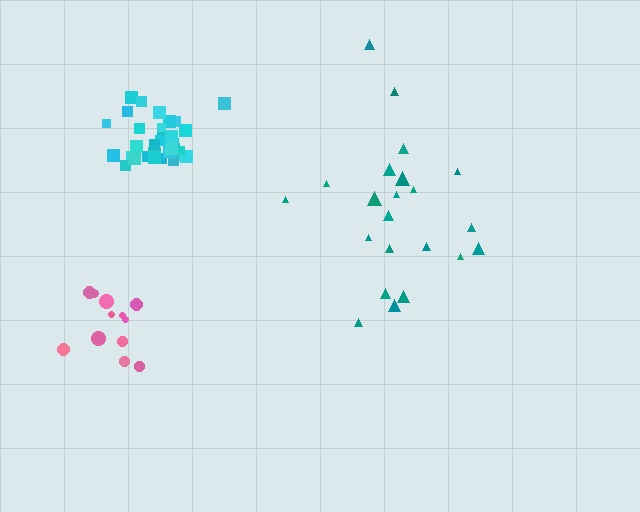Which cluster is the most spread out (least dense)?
Teal.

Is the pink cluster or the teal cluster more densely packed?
Pink.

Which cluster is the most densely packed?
Cyan.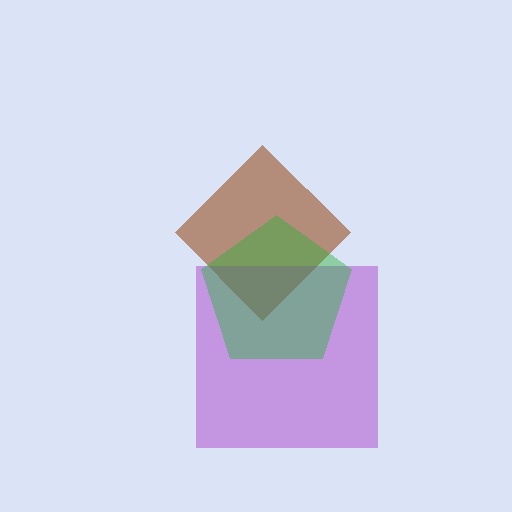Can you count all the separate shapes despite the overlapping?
Yes, there are 3 separate shapes.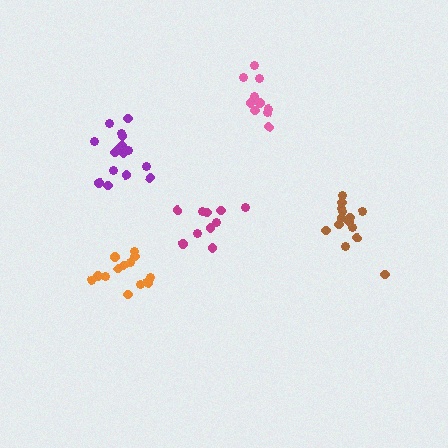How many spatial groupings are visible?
There are 5 spatial groupings.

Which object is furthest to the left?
The purple cluster is leftmost.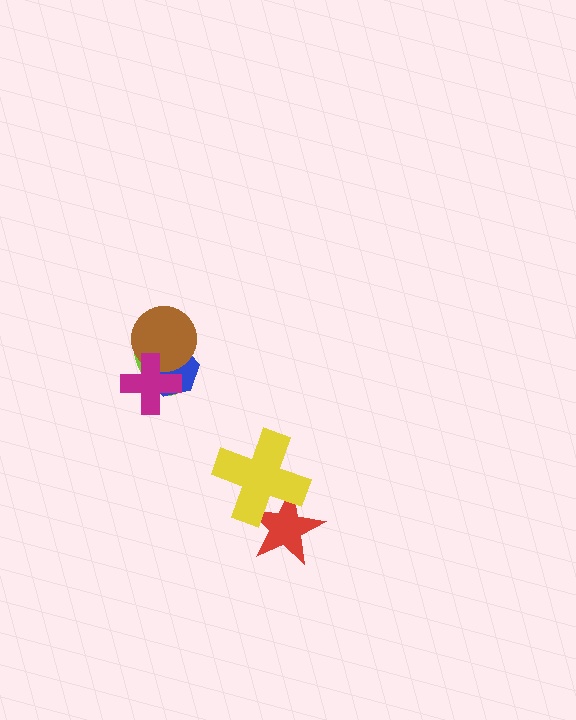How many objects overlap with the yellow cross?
1 object overlaps with the yellow cross.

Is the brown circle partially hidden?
Yes, it is partially covered by another shape.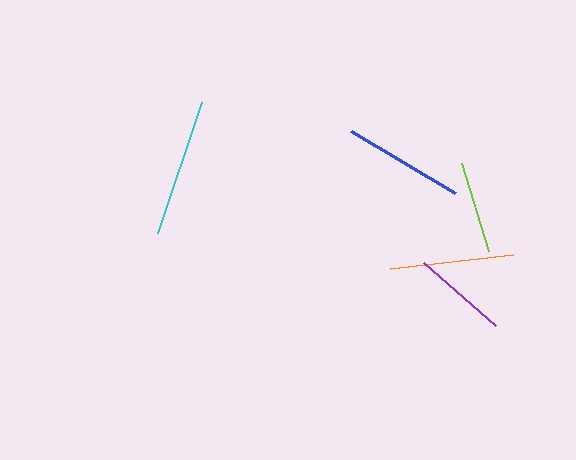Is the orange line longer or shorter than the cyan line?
The cyan line is longer than the orange line.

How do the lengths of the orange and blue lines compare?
The orange and blue lines are approximately the same length.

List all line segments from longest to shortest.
From longest to shortest: cyan, orange, blue, purple, lime.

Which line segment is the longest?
The cyan line is the longest at approximately 138 pixels.